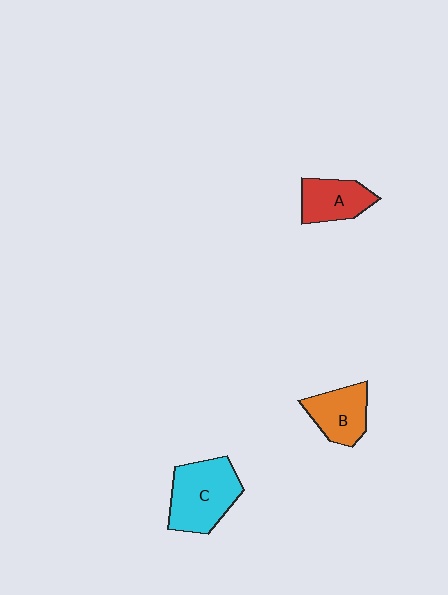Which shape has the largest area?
Shape C (cyan).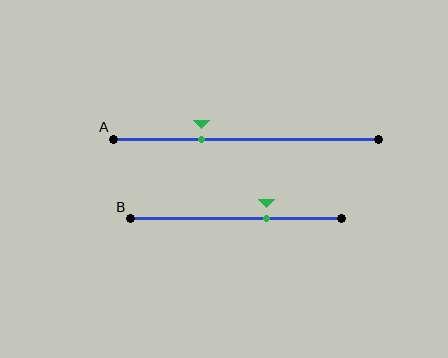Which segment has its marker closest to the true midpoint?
Segment B has its marker closest to the true midpoint.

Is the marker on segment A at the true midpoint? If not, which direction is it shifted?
No, the marker on segment A is shifted to the left by about 17% of the segment length.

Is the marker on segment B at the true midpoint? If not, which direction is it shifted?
No, the marker on segment B is shifted to the right by about 14% of the segment length.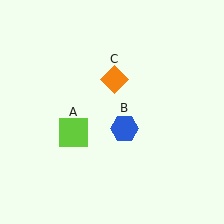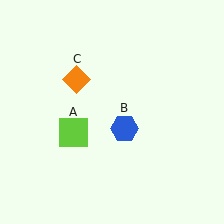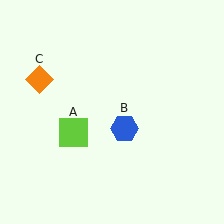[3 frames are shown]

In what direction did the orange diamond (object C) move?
The orange diamond (object C) moved left.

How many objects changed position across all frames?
1 object changed position: orange diamond (object C).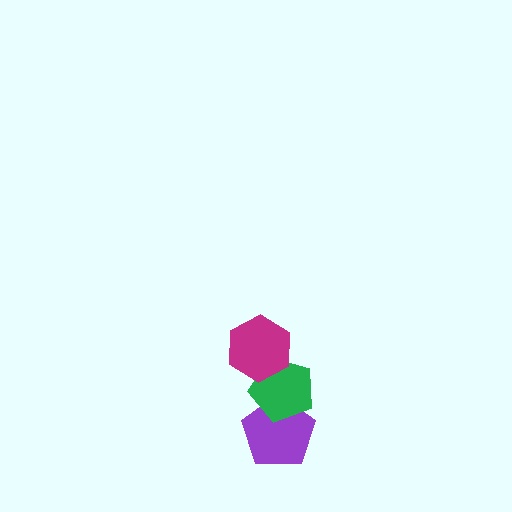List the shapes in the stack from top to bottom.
From top to bottom: the magenta hexagon, the green pentagon, the purple pentagon.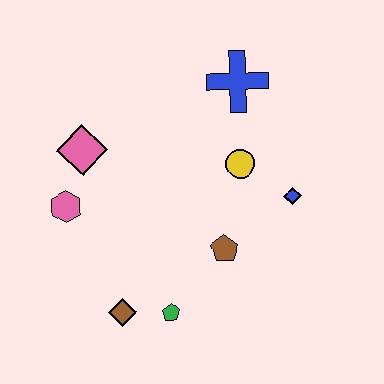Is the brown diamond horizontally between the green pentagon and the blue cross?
No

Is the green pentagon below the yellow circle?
Yes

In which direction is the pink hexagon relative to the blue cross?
The pink hexagon is to the left of the blue cross.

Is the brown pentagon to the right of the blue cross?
No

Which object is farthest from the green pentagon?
The blue cross is farthest from the green pentagon.